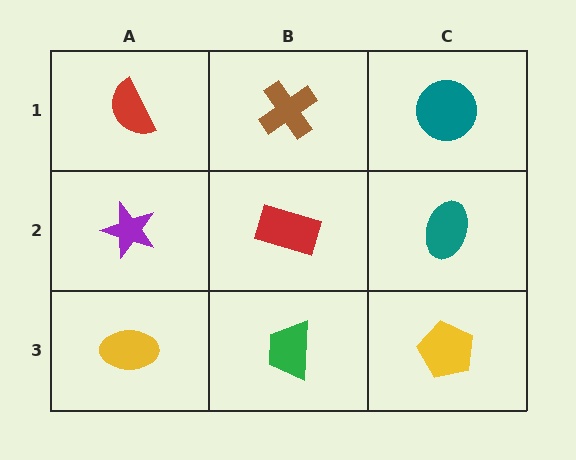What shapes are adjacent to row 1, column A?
A purple star (row 2, column A), a brown cross (row 1, column B).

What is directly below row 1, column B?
A red rectangle.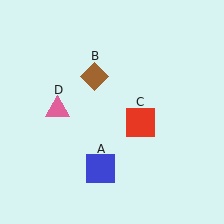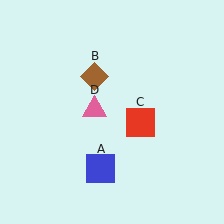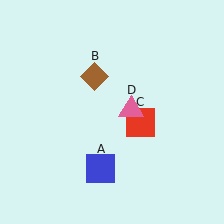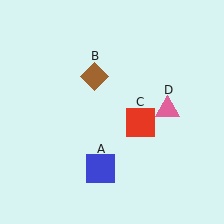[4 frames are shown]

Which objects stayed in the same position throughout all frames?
Blue square (object A) and brown diamond (object B) and red square (object C) remained stationary.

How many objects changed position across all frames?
1 object changed position: pink triangle (object D).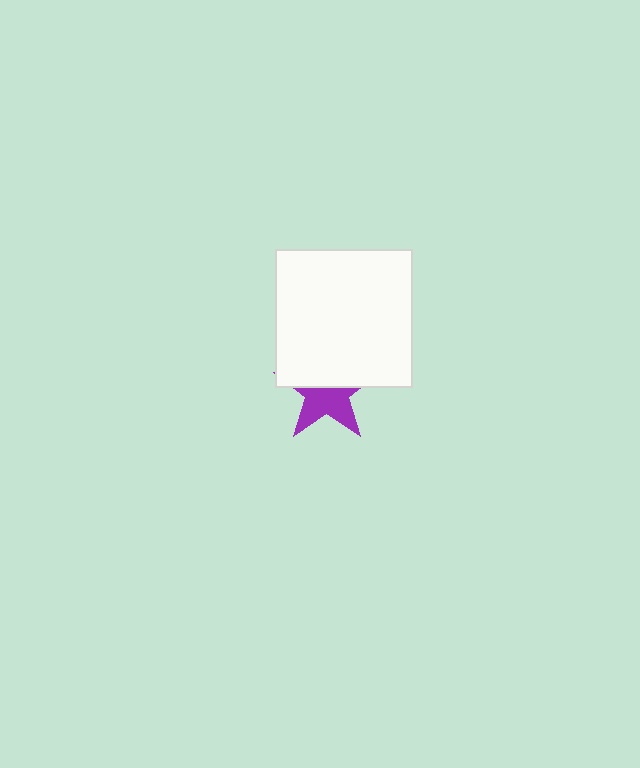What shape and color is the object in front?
The object in front is a white square.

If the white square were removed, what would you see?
You would see the complete purple star.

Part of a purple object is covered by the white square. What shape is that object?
It is a star.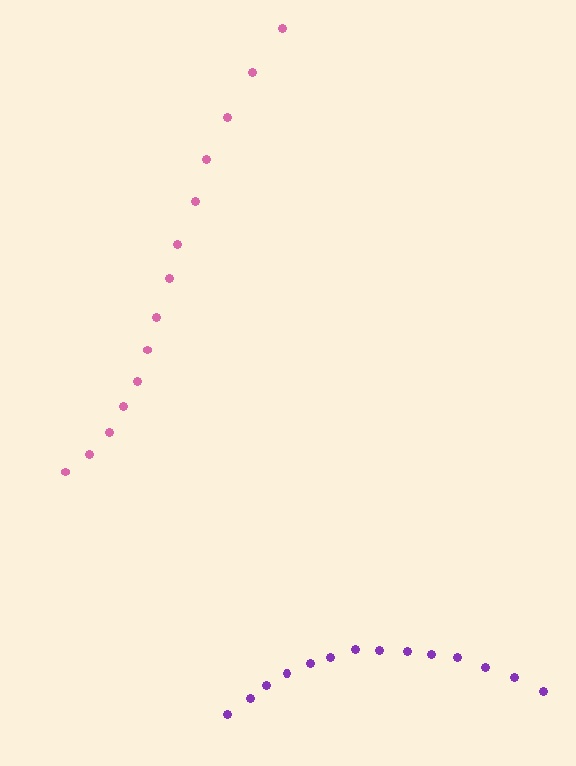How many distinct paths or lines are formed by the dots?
There are 2 distinct paths.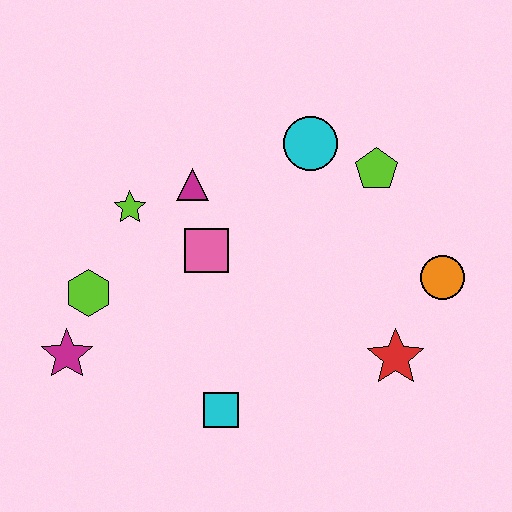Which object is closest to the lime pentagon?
The cyan circle is closest to the lime pentagon.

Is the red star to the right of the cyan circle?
Yes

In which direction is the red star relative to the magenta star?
The red star is to the right of the magenta star.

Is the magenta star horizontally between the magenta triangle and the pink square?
No